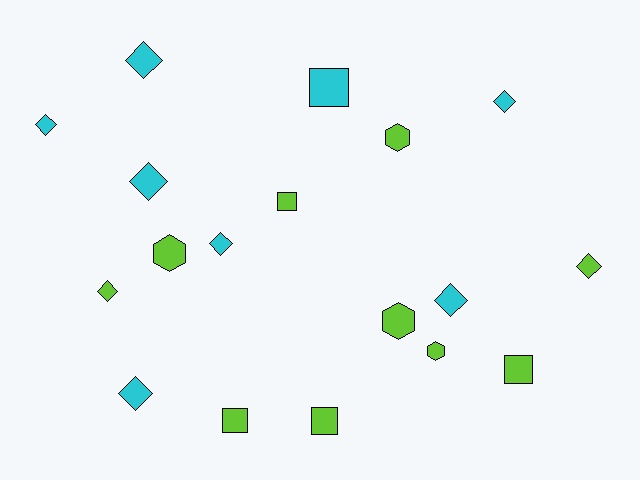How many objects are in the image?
There are 18 objects.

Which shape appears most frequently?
Diamond, with 9 objects.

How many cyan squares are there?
There is 1 cyan square.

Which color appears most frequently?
Lime, with 10 objects.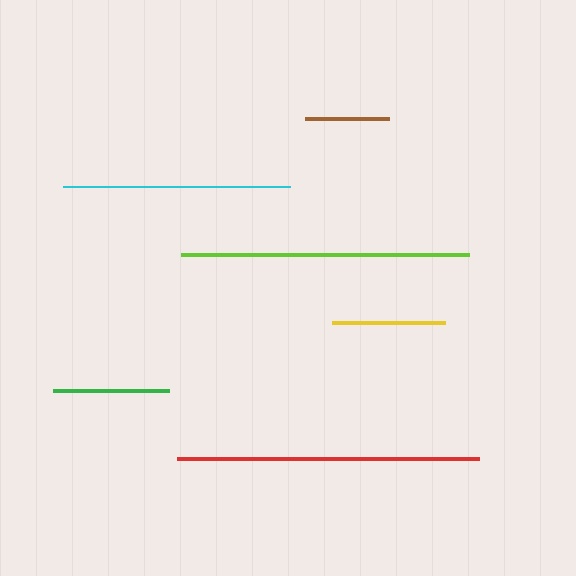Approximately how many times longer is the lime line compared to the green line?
The lime line is approximately 2.5 times the length of the green line.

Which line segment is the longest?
The red line is the longest at approximately 302 pixels.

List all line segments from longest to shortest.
From longest to shortest: red, lime, cyan, green, yellow, brown.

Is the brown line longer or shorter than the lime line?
The lime line is longer than the brown line.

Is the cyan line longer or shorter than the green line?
The cyan line is longer than the green line.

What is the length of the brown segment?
The brown segment is approximately 84 pixels long.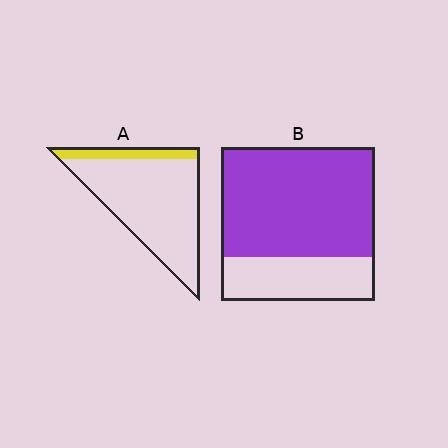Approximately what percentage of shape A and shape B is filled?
A is approximately 15% and B is approximately 70%.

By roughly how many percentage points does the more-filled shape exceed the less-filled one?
By roughly 55 percentage points (B over A).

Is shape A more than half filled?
No.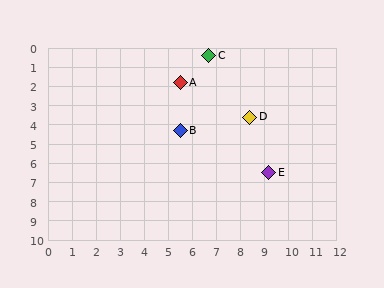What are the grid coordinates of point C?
Point C is at approximately (6.7, 0.4).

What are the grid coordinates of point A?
Point A is at approximately (5.5, 1.8).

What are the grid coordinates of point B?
Point B is at approximately (5.5, 4.3).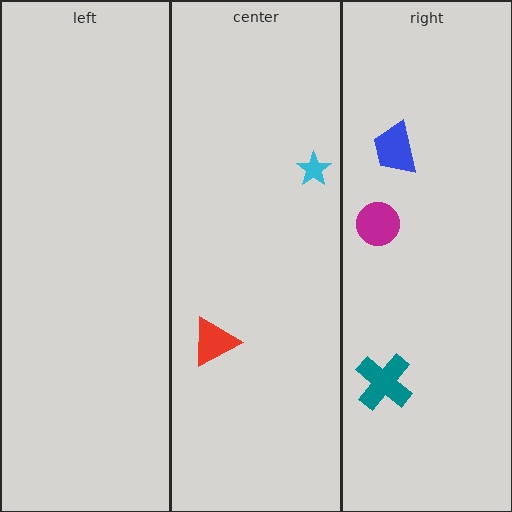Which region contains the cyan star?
The center region.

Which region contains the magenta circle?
The right region.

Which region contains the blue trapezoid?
The right region.